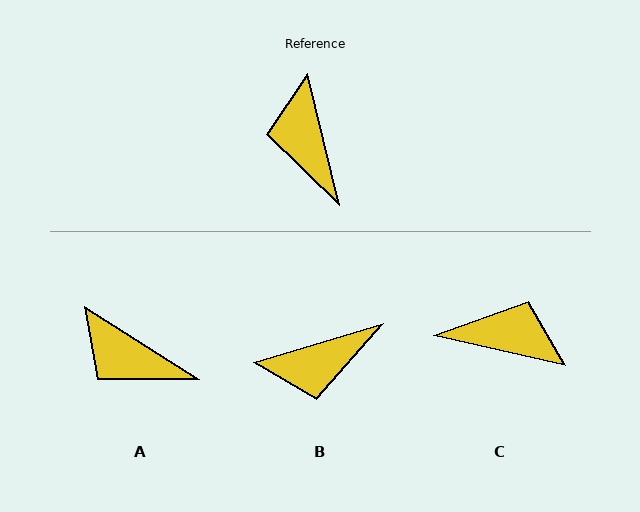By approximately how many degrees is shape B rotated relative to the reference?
Approximately 93 degrees counter-clockwise.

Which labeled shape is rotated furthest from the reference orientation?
C, about 117 degrees away.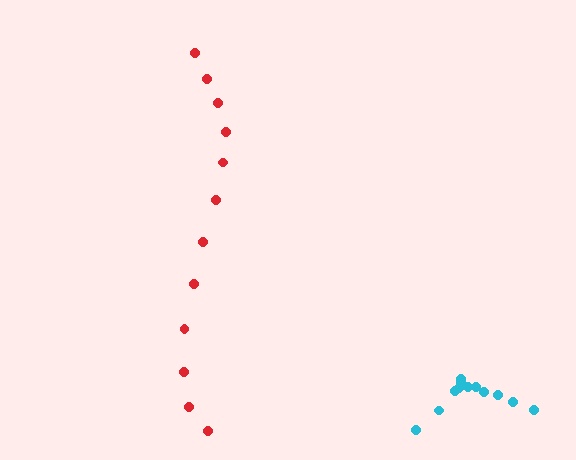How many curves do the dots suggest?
There are 2 distinct paths.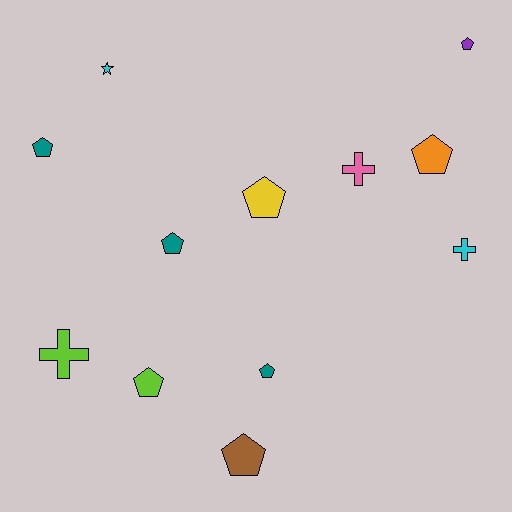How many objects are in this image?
There are 12 objects.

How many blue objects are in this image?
There are no blue objects.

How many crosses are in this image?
There are 3 crosses.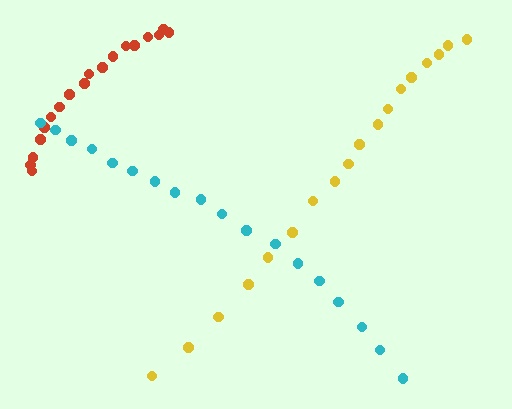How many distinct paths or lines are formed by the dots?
There are 3 distinct paths.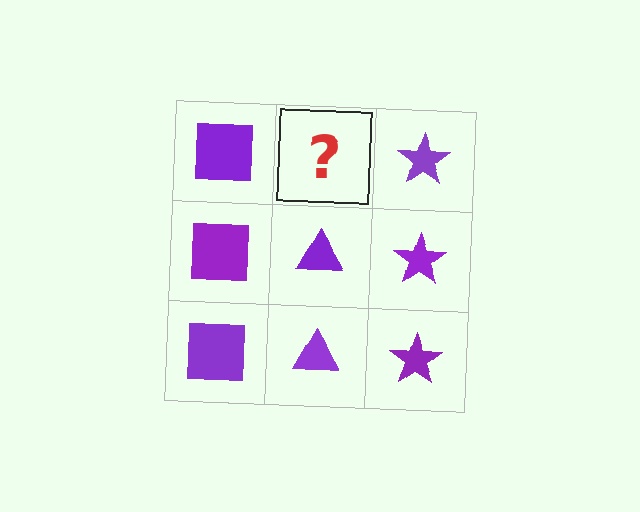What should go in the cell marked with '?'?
The missing cell should contain a purple triangle.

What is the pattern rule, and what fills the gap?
The rule is that each column has a consistent shape. The gap should be filled with a purple triangle.